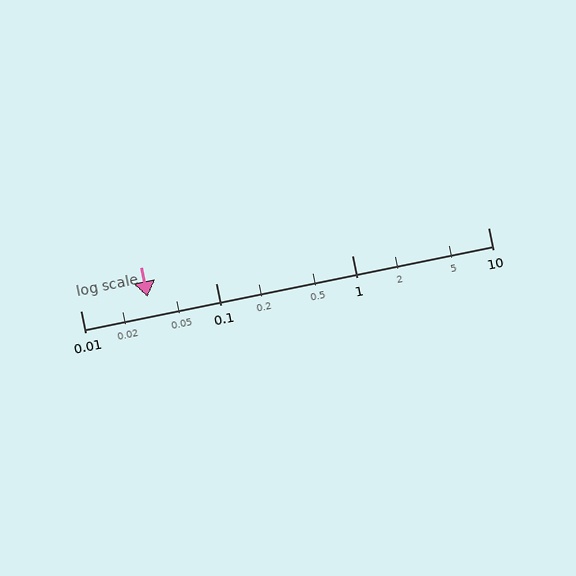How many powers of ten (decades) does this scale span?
The scale spans 3 decades, from 0.01 to 10.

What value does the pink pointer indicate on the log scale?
The pointer indicates approximately 0.031.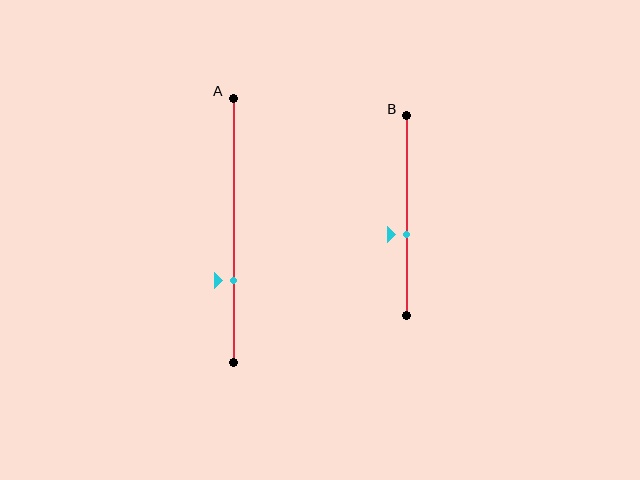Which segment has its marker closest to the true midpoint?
Segment B has its marker closest to the true midpoint.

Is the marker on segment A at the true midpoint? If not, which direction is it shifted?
No, the marker on segment A is shifted downward by about 19% of the segment length.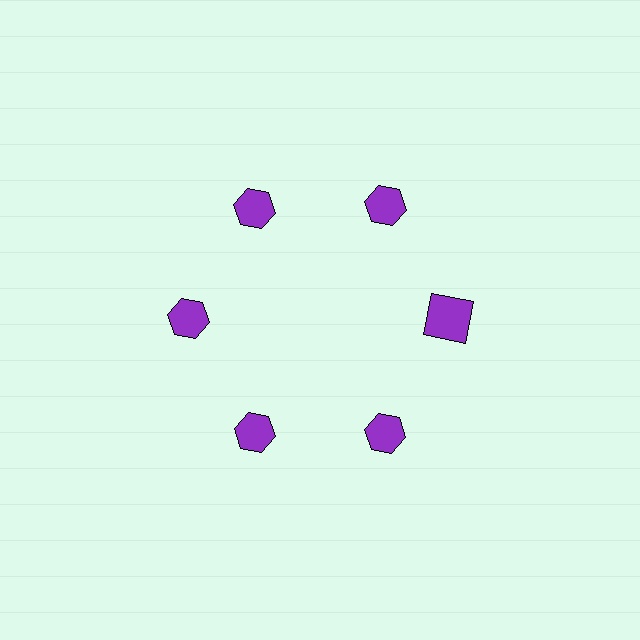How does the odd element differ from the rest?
It has a different shape: square instead of hexagon.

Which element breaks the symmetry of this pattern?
The purple square at roughly the 3 o'clock position breaks the symmetry. All other shapes are purple hexagons.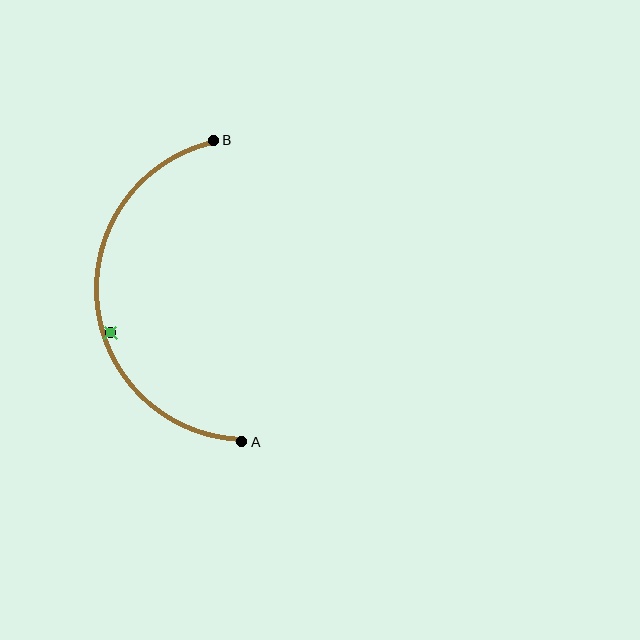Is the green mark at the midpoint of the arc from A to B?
No — the green mark does not lie on the arc at all. It sits slightly inside the curve.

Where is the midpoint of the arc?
The arc midpoint is the point on the curve farthest from the straight line joining A and B. It sits to the left of that line.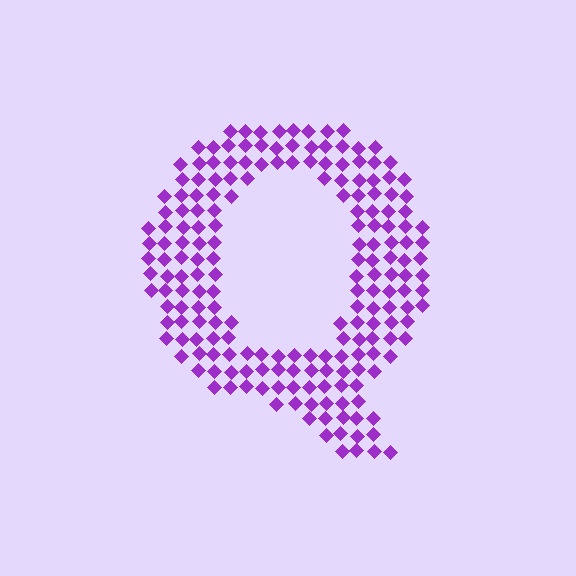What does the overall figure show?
The overall figure shows the letter Q.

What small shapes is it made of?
It is made of small diamonds.